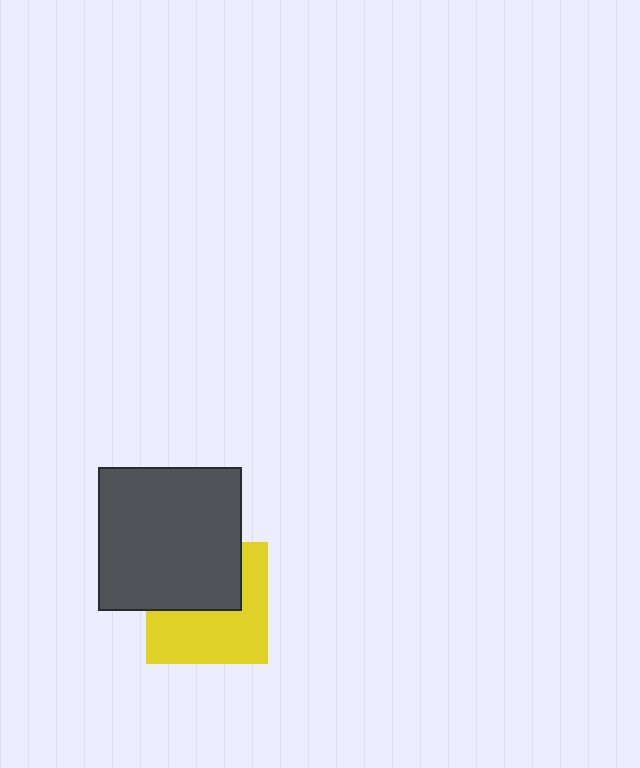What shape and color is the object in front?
The object in front is a dark gray square.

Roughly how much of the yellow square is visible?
About half of it is visible (roughly 55%).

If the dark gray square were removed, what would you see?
You would see the complete yellow square.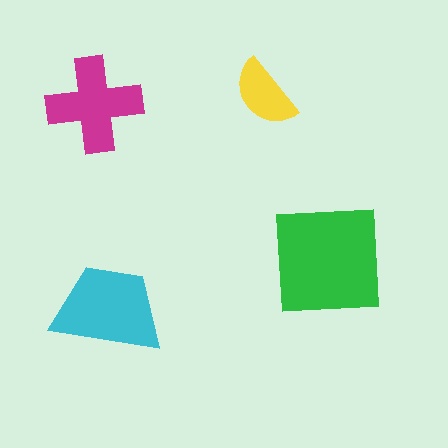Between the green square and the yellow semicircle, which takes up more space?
The green square.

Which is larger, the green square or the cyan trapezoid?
The green square.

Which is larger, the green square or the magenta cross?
The green square.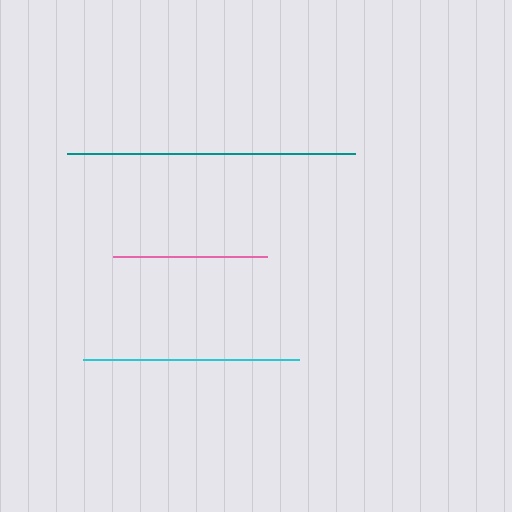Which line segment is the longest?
The teal line is the longest at approximately 288 pixels.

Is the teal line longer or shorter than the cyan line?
The teal line is longer than the cyan line.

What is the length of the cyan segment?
The cyan segment is approximately 216 pixels long.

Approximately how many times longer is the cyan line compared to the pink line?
The cyan line is approximately 1.4 times the length of the pink line.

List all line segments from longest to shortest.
From longest to shortest: teal, cyan, pink.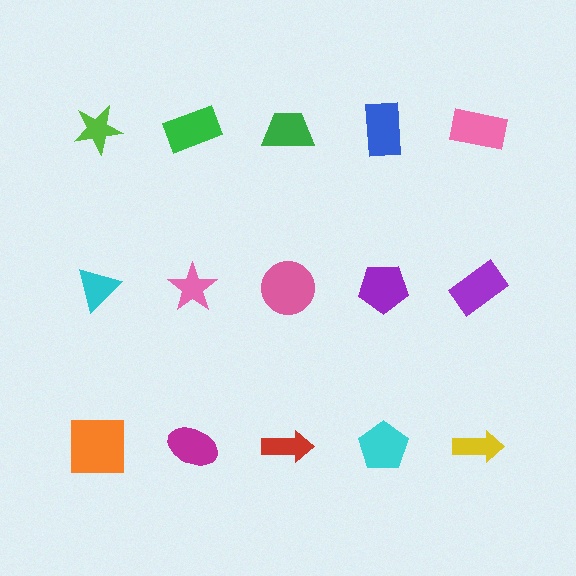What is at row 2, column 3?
A pink circle.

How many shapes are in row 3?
5 shapes.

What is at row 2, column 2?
A pink star.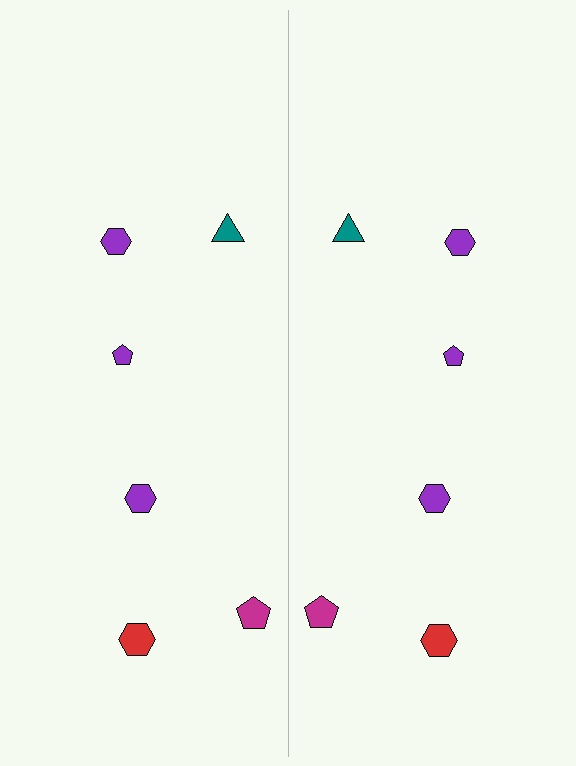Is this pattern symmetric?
Yes, this pattern has bilateral (reflection) symmetry.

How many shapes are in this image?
There are 12 shapes in this image.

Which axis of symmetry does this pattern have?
The pattern has a vertical axis of symmetry running through the center of the image.